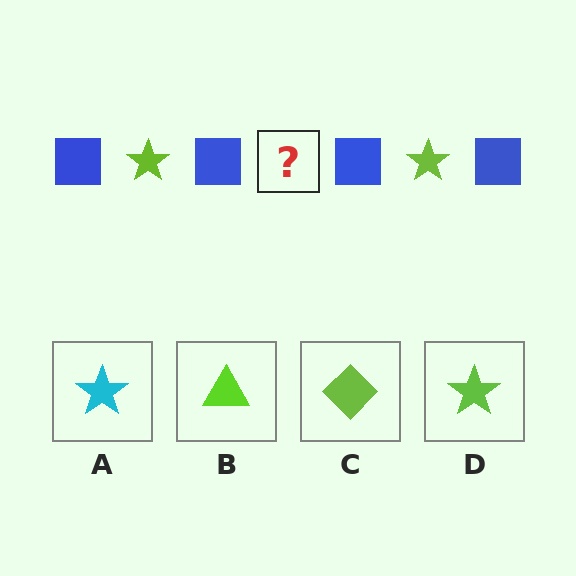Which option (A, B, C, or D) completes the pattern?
D.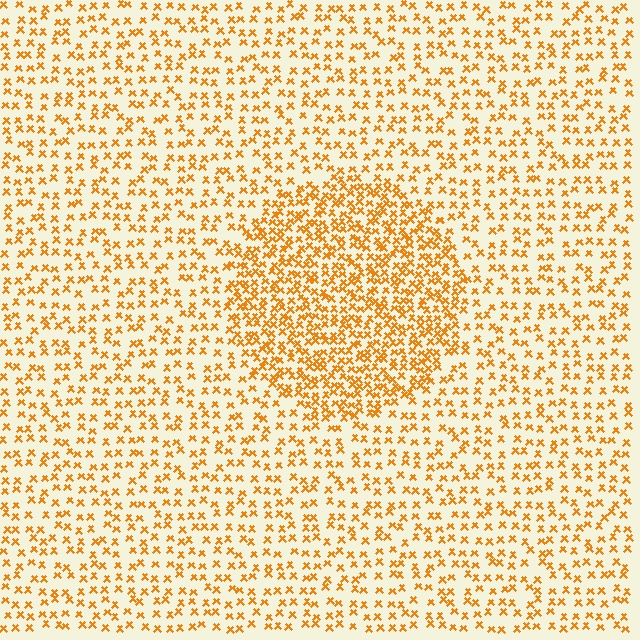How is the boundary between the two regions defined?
The boundary is defined by a change in element density (approximately 2.0x ratio). All elements are the same color, size, and shape.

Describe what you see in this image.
The image contains small orange elements arranged at two different densities. A circle-shaped region is visible where the elements are more densely packed than the surrounding area.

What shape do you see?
I see a circle.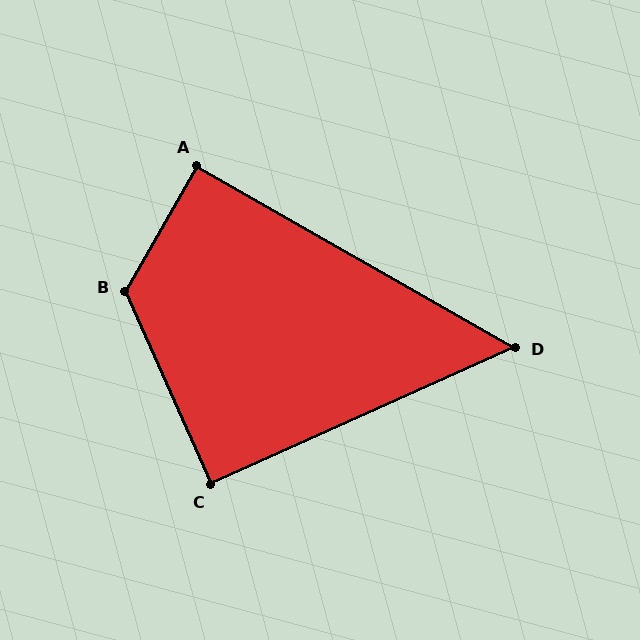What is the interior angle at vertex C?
Approximately 90 degrees (approximately right).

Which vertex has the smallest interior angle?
D, at approximately 54 degrees.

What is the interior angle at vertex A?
Approximately 90 degrees (approximately right).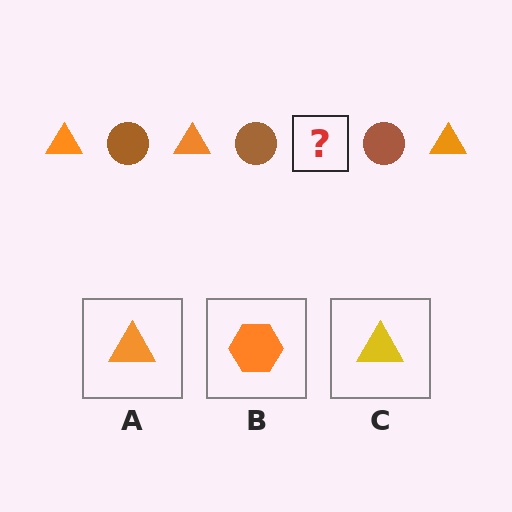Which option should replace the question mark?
Option A.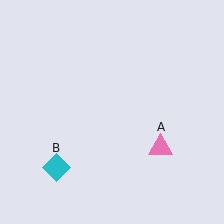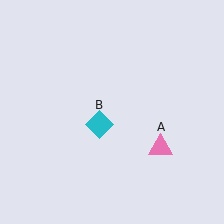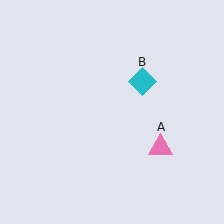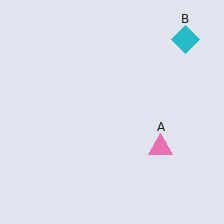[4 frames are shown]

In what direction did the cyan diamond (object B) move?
The cyan diamond (object B) moved up and to the right.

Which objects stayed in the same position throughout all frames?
Pink triangle (object A) remained stationary.